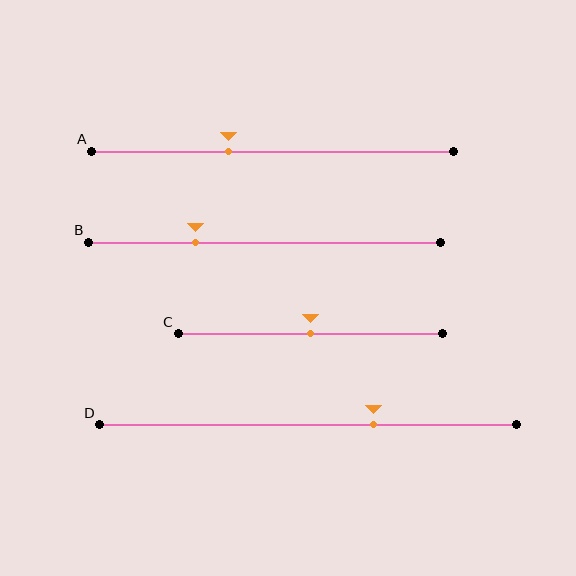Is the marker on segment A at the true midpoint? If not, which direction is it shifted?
No, the marker on segment A is shifted to the left by about 12% of the segment length.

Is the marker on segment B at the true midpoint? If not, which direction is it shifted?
No, the marker on segment B is shifted to the left by about 20% of the segment length.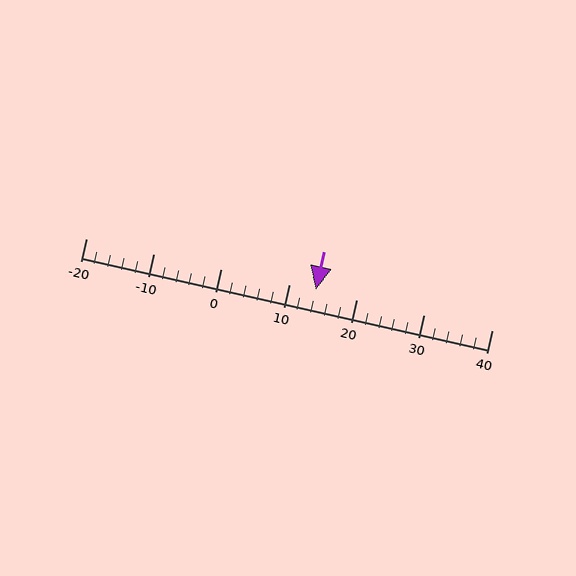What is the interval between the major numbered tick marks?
The major tick marks are spaced 10 units apart.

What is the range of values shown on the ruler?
The ruler shows values from -20 to 40.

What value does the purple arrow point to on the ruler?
The purple arrow points to approximately 14.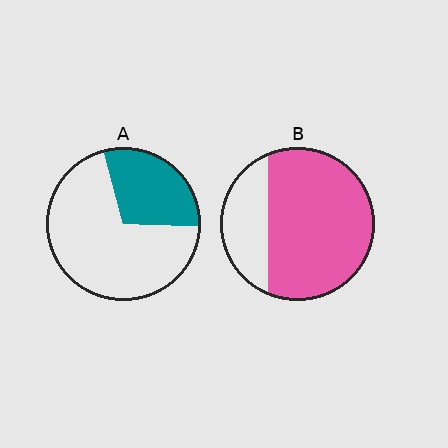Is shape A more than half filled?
No.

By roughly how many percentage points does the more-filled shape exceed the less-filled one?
By roughly 45 percentage points (B over A).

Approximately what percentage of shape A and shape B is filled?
A is approximately 30% and B is approximately 75%.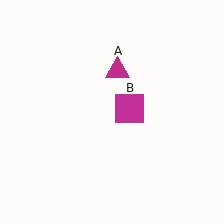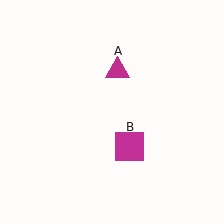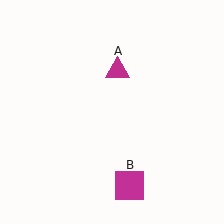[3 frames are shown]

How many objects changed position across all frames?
1 object changed position: magenta square (object B).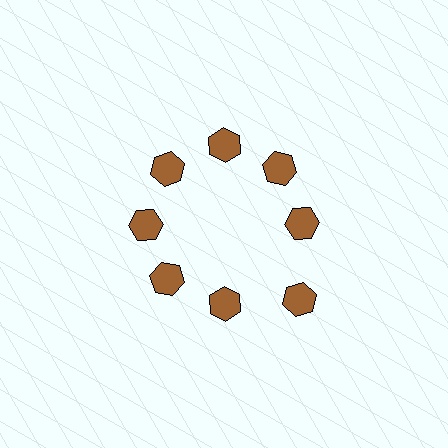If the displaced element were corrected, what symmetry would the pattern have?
It would have 8-fold rotational symmetry — the pattern would map onto itself every 45 degrees.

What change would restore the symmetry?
The symmetry would be restored by moving it inward, back onto the ring so that all 8 hexagons sit at equal angles and equal distance from the center.